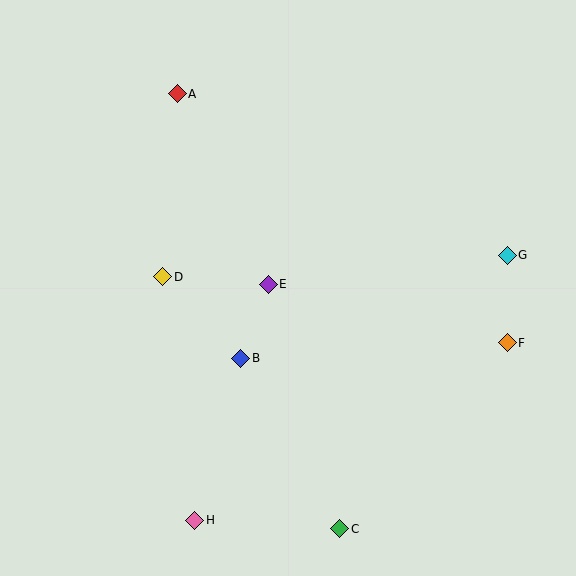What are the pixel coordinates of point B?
Point B is at (241, 358).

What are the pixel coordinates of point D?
Point D is at (163, 277).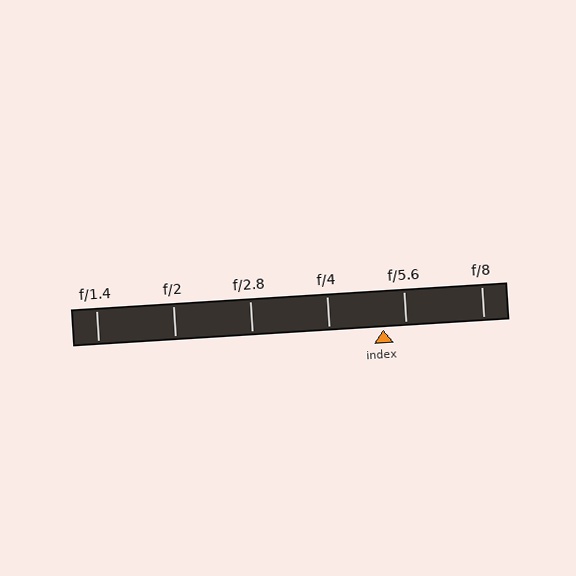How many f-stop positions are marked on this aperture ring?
There are 6 f-stop positions marked.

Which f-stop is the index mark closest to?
The index mark is closest to f/5.6.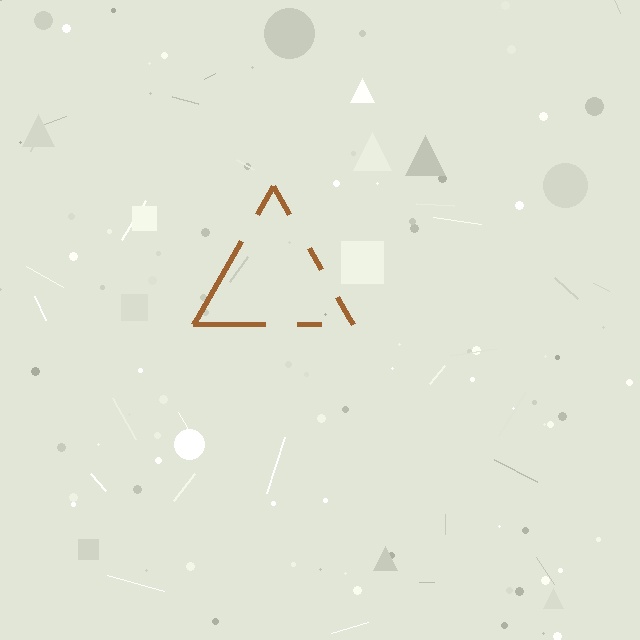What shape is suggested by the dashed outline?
The dashed outline suggests a triangle.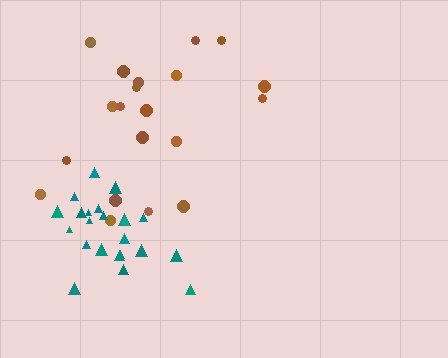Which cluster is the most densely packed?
Teal.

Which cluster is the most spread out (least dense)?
Brown.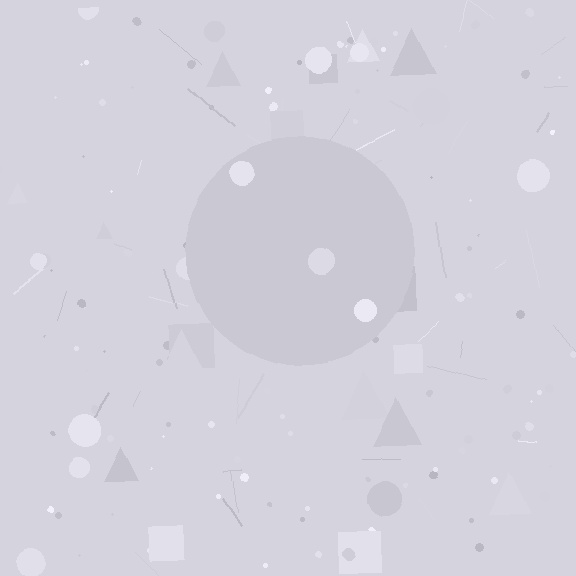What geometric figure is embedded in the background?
A circle is embedded in the background.